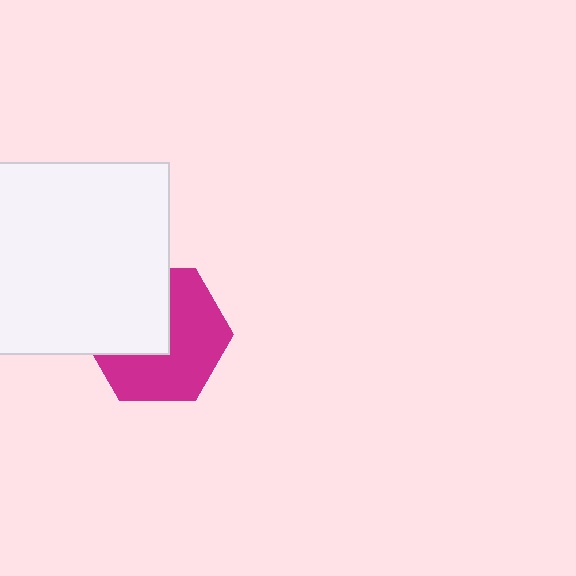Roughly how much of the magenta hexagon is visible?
About half of it is visible (roughly 58%).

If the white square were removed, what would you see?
You would see the complete magenta hexagon.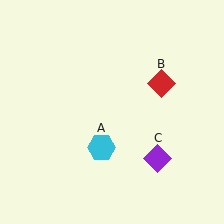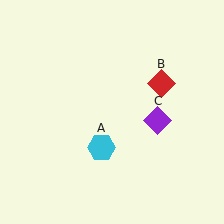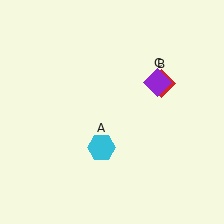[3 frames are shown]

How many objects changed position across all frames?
1 object changed position: purple diamond (object C).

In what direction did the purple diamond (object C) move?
The purple diamond (object C) moved up.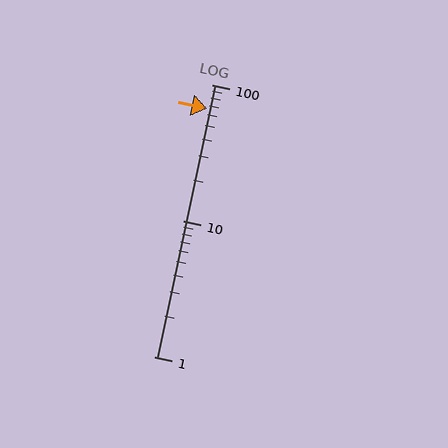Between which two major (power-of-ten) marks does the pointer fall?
The pointer is between 10 and 100.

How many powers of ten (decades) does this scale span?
The scale spans 2 decades, from 1 to 100.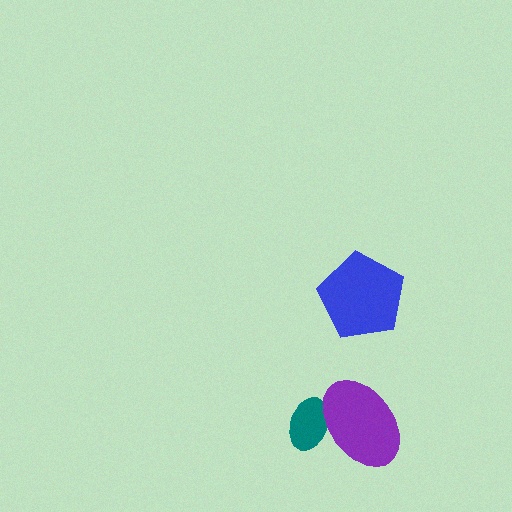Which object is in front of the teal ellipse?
The purple ellipse is in front of the teal ellipse.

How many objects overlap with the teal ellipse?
1 object overlaps with the teal ellipse.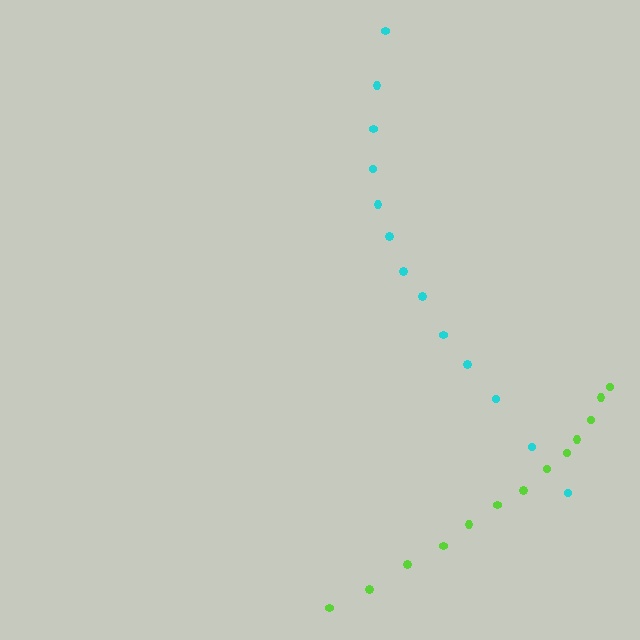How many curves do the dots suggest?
There are 2 distinct paths.